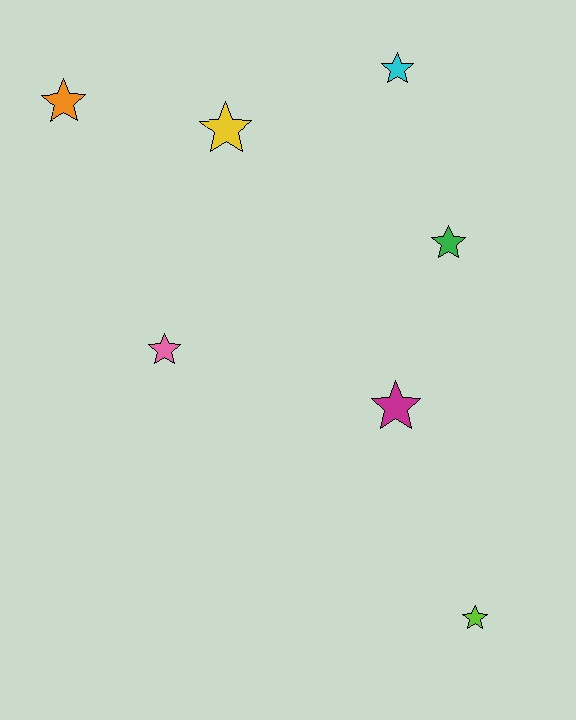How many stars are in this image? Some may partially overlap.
There are 7 stars.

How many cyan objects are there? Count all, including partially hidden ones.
There is 1 cyan object.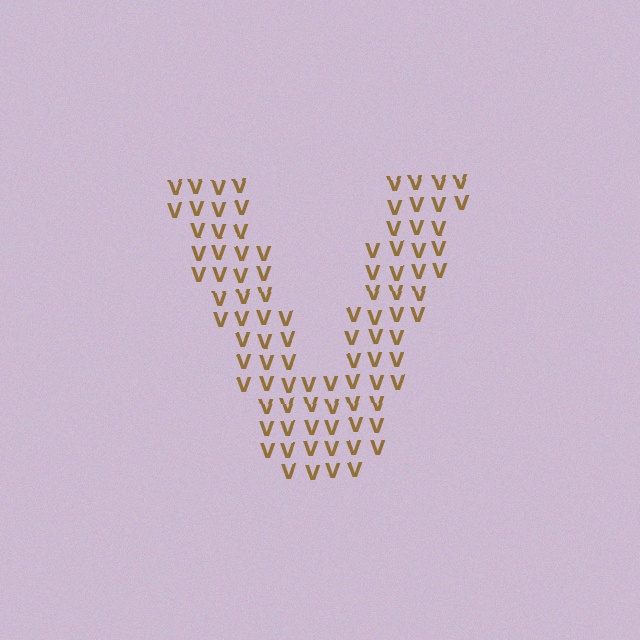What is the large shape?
The large shape is the letter V.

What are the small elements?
The small elements are letter V's.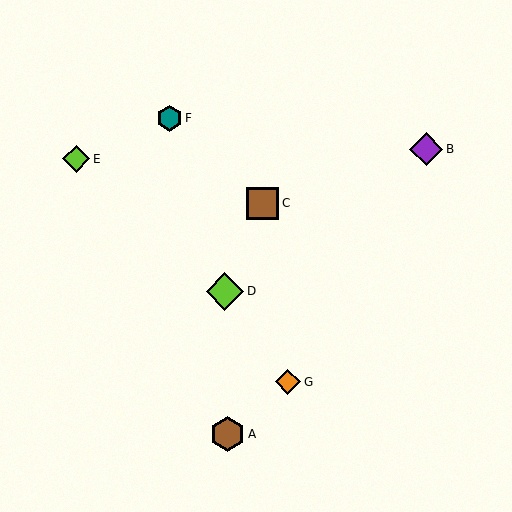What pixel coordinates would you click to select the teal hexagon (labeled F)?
Click at (170, 118) to select the teal hexagon F.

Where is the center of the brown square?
The center of the brown square is at (263, 203).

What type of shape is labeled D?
Shape D is a lime diamond.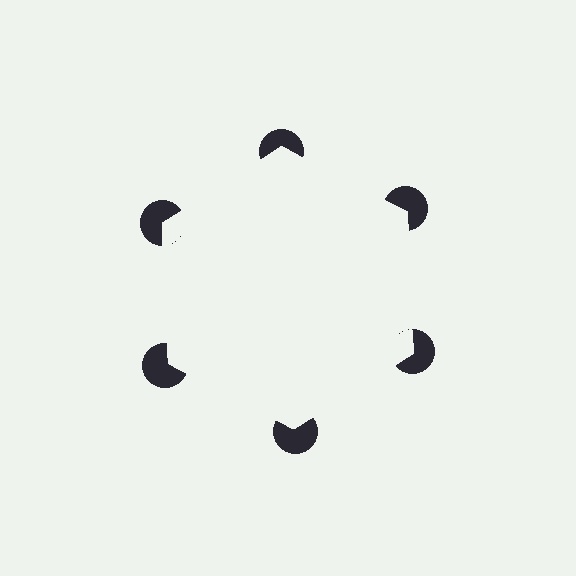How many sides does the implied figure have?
6 sides.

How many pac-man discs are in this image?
There are 6 — one at each vertex of the illusory hexagon.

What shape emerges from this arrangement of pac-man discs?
An illusory hexagon — its edges are inferred from the aligned wedge cuts in the pac-man discs, not physically drawn.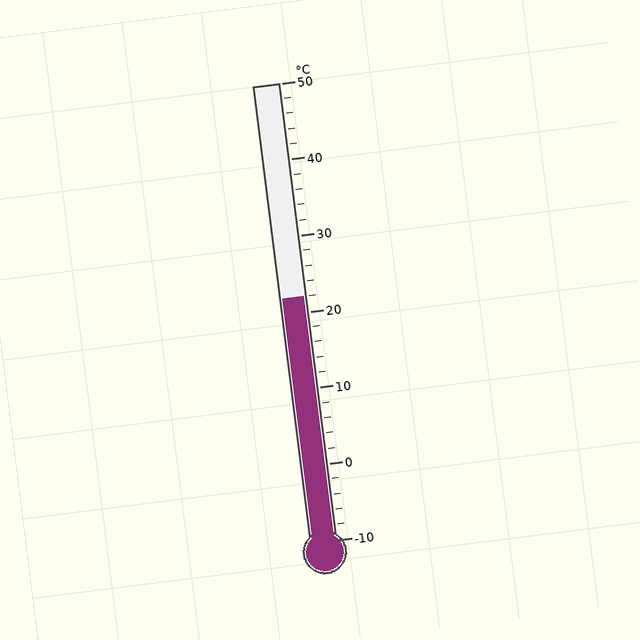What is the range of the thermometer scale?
The thermometer scale ranges from -10°C to 50°C.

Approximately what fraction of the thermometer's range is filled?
The thermometer is filled to approximately 55% of its range.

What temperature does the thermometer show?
The thermometer shows approximately 22°C.